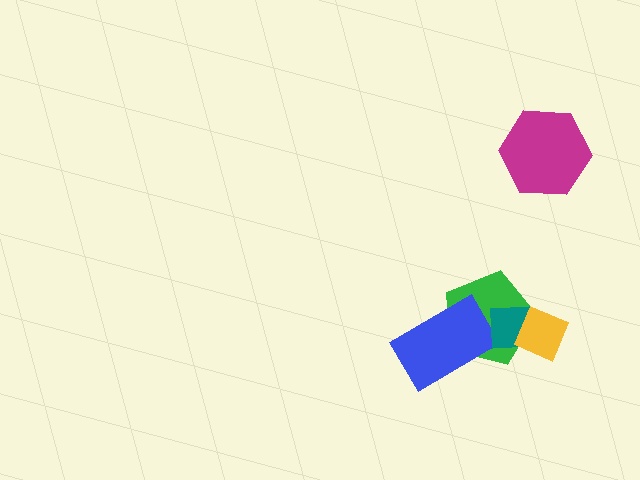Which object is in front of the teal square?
The yellow diamond is in front of the teal square.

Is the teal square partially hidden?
Yes, it is partially covered by another shape.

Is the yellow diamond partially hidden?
No, no other shape covers it.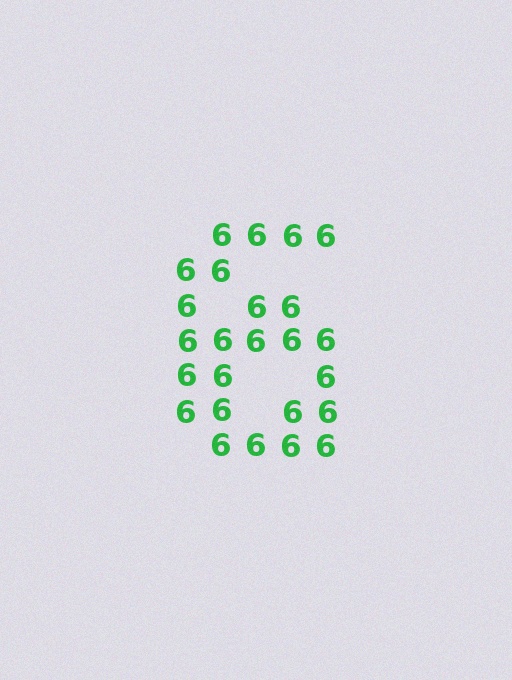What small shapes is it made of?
It is made of small digit 6's.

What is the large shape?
The large shape is the digit 6.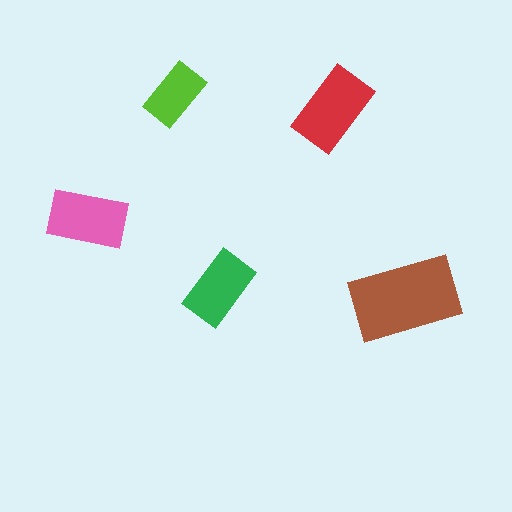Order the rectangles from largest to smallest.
the brown one, the red one, the pink one, the green one, the lime one.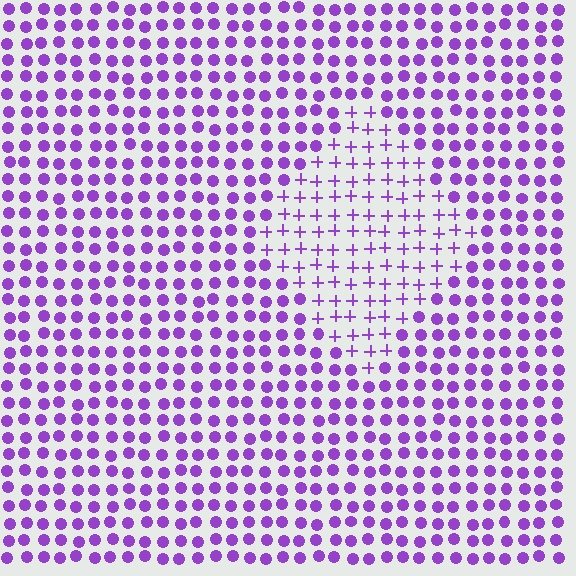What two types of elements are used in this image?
The image uses plus signs inside the diamond region and circles outside it.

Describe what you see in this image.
The image is filled with small purple elements arranged in a uniform grid. A diamond-shaped region contains plus signs, while the surrounding area contains circles. The boundary is defined purely by the change in element shape.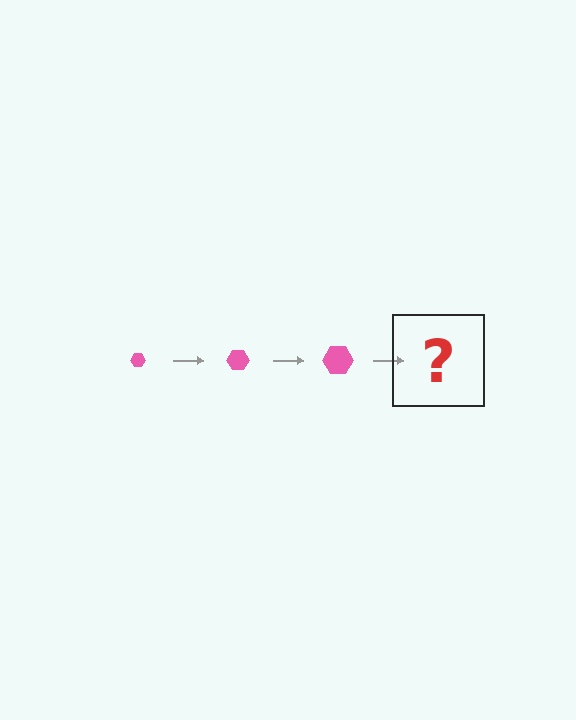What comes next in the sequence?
The next element should be a pink hexagon, larger than the previous one.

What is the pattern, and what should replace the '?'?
The pattern is that the hexagon gets progressively larger each step. The '?' should be a pink hexagon, larger than the previous one.